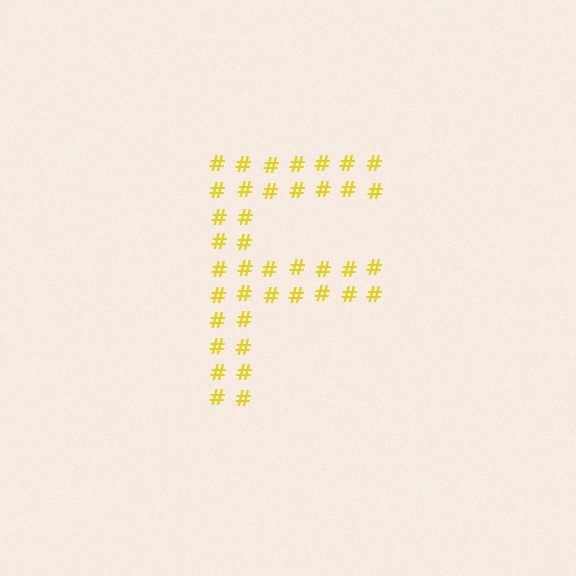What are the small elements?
The small elements are hash symbols.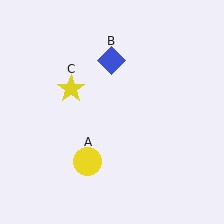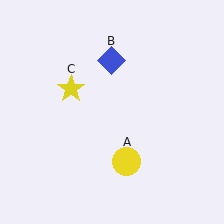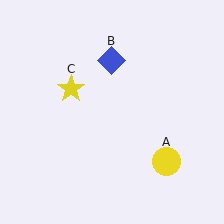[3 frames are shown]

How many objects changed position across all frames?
1 object changed position: yellow circle (object A).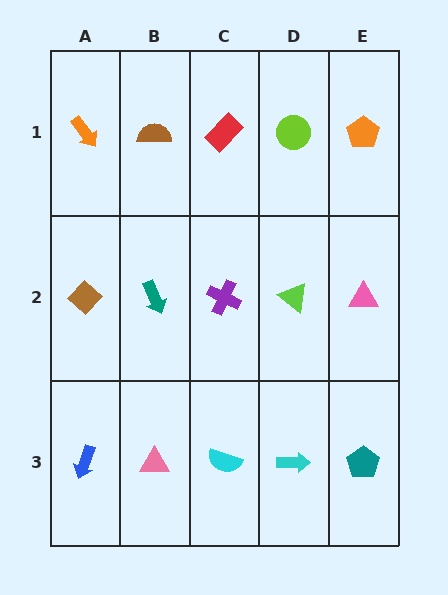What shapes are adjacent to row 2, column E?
An orange pentagon (row 1, column E), a teal pentagon (row 3, column E), a lime triangle (row 2, column D).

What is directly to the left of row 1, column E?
A lime circle.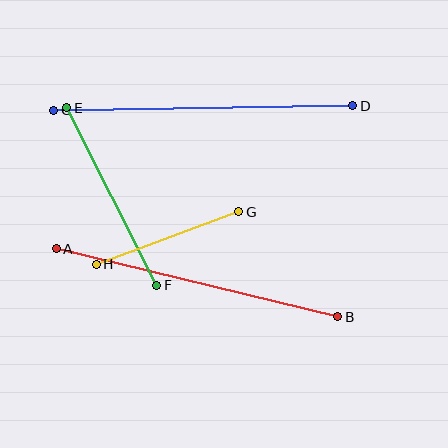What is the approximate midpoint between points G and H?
The midpoint is at approximately (167, 238) pixels.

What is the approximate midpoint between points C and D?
The midpoint is at approximately (203, 108) pixels.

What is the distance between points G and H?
The distance is approximately 152 pixels.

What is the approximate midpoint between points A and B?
The midpoint is at approximately (197, 283) pixels.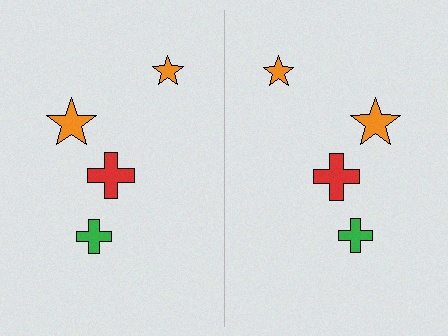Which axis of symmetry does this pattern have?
The pattern has a vertical axis of symmetry running through the center of the image.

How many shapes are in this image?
There are 8 shapes in this image.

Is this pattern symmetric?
Yes, this pattern has bilateral (reflection) symmetry.